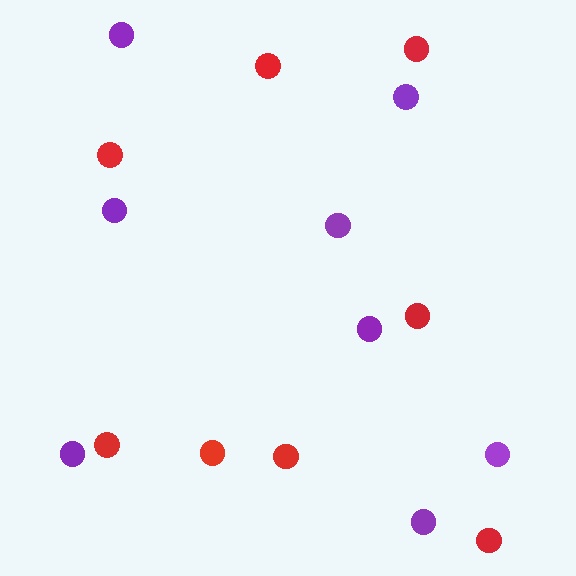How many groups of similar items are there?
There are 2 groups: one group of red circles (8) and one group of purple circles (8).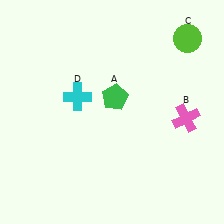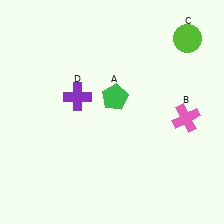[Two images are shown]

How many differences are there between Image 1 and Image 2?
There is 1 difference between the two images.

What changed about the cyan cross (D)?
In Image 1, D is cyan. In Image 2, it changed to purple.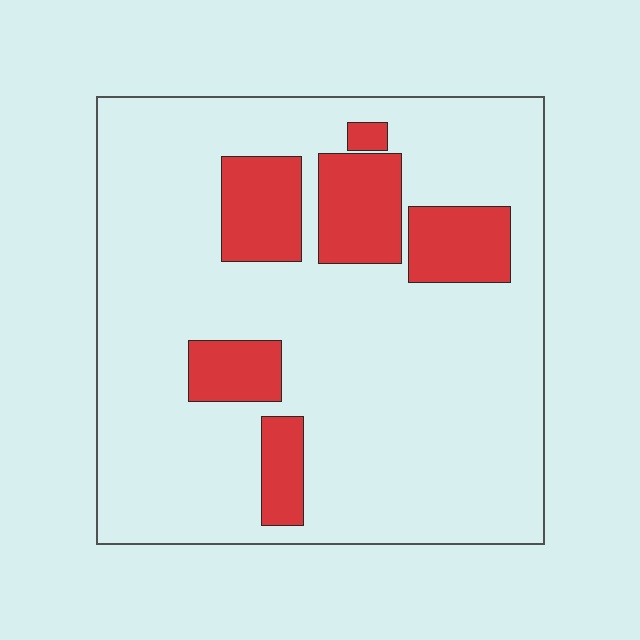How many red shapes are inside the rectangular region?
6.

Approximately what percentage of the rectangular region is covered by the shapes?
Approximately 20%.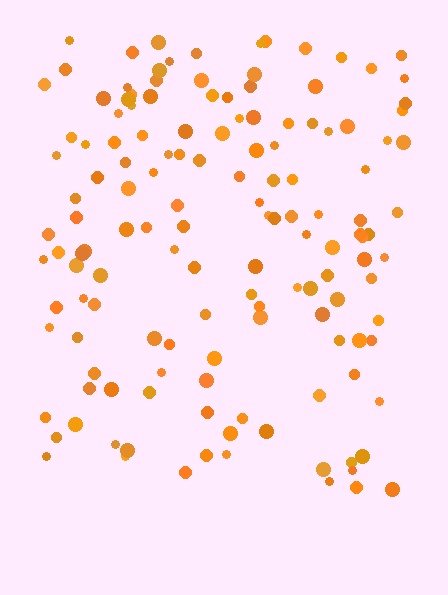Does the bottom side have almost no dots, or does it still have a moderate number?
Still a moderate number, just noticeably fewer than the top.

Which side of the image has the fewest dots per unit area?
The bottom.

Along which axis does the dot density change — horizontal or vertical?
Vertical.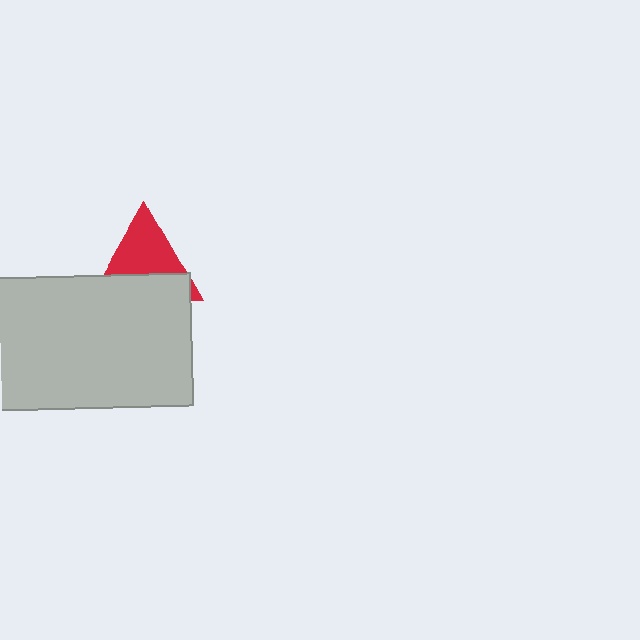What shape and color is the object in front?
The object in front is a light gray rectangle.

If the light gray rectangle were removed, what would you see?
You would see the complete red triangle.